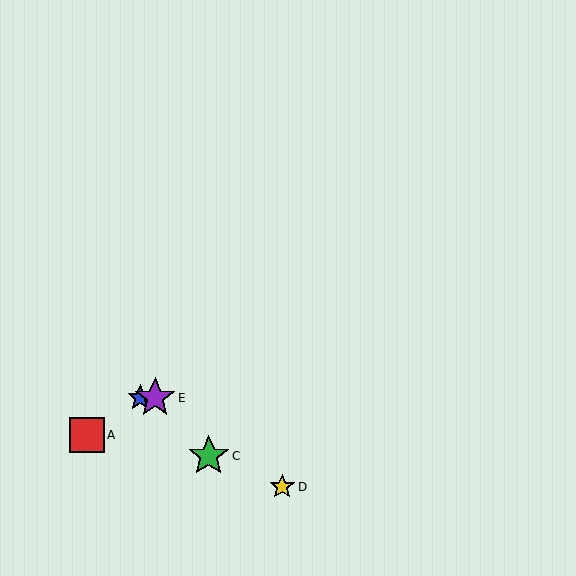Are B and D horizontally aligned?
No, B is at y≈398 and D is at y≈487.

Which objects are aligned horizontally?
Objects B, E are aligned horizontally.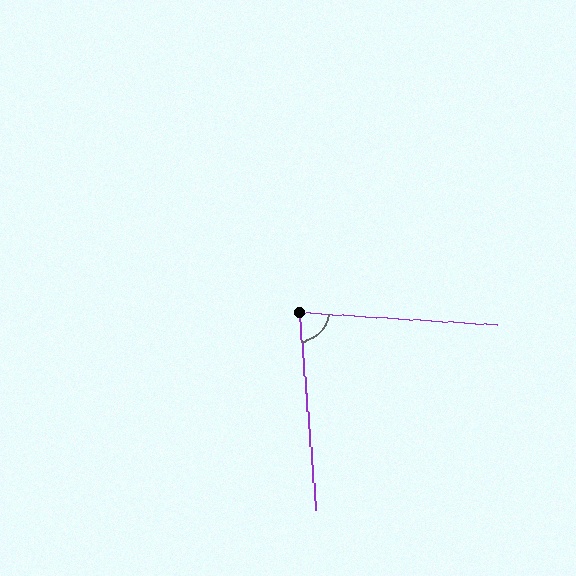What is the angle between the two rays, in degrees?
Approximately 81 degrees.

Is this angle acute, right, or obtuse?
It is acute.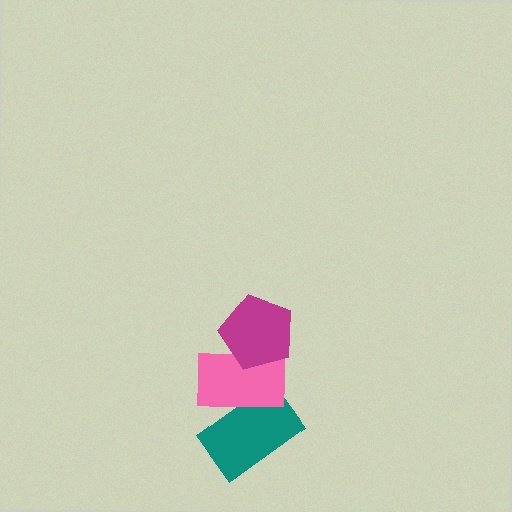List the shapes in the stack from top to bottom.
From top to bottom: the magenta pentagon, the pink rectangle, the teal rectangle.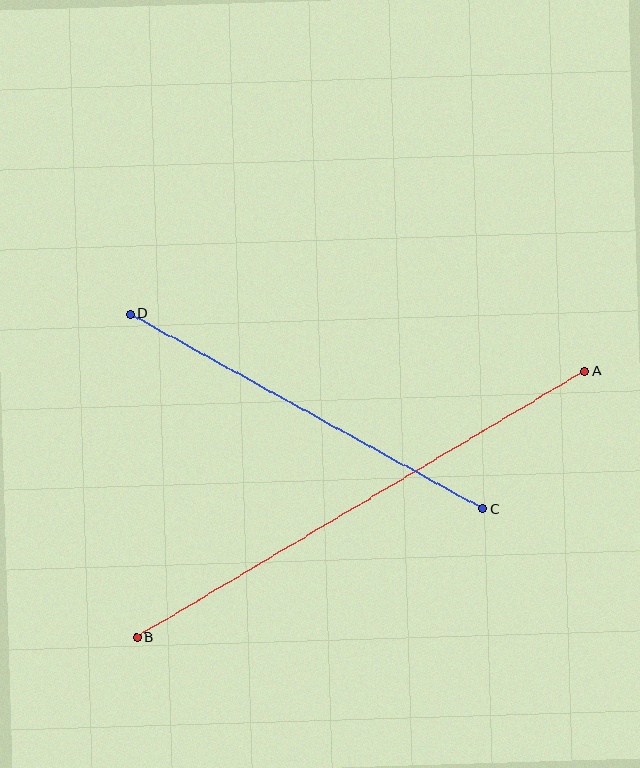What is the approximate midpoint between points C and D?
The midpoint is at approximately (306, 411) pixels.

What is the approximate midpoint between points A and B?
The midpoint is at approximately (361, 504) pixels.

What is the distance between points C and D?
The distance is approximately 403 pixels.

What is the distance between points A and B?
The distance is approximately 521 pixels.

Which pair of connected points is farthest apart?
Points A and B are farthest apart.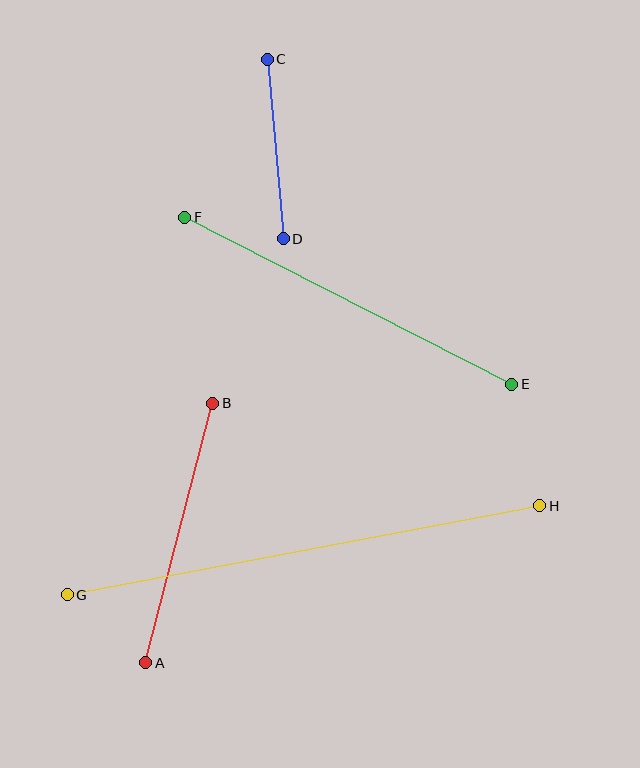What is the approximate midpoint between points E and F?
The midpoint is at approximately (348, 301) pixels.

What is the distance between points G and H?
The distance is approximately 481 pixels.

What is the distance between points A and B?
The distance is approximately 268 pixels.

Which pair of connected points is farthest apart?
Points G and H are farthest apart.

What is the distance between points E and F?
The distance is approximately 368 pixels.